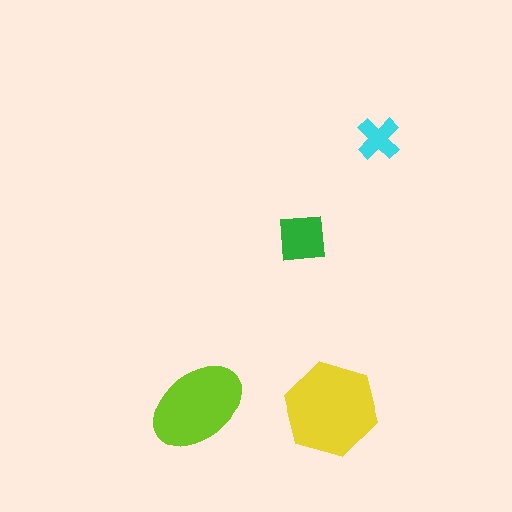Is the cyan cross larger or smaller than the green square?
Smaller.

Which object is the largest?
The yellow hexagon.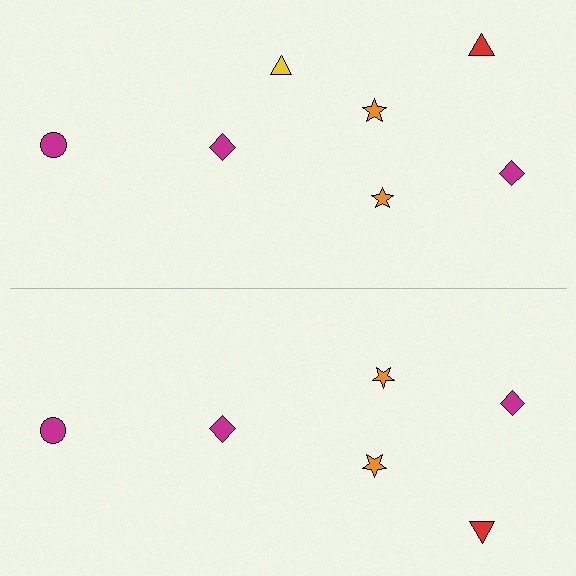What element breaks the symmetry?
A yellow triangle is missing from the bottom side.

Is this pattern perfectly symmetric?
No, the pattern is not perfectly symmetric. A yellow triangle is missing from the bottom side.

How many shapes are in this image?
There are 13 shapes in this image.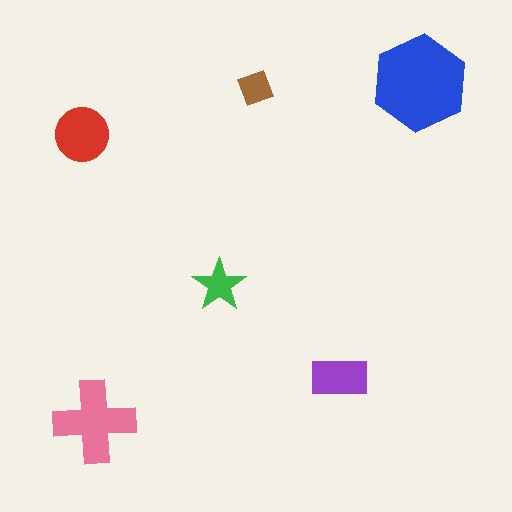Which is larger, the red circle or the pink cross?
The pink cross.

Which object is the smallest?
The brown diamond.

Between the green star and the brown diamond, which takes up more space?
The green star.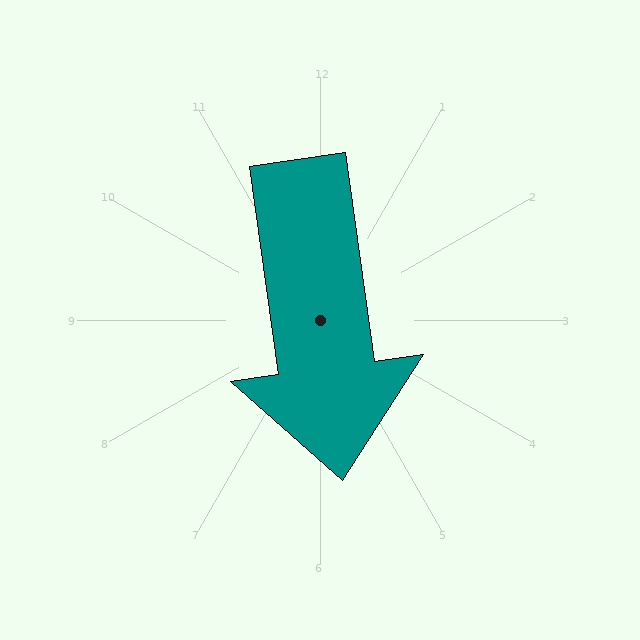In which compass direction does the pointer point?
South.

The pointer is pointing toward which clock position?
Roughly 6 o'clock.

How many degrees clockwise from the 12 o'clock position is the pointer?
Approximately 172 degrees.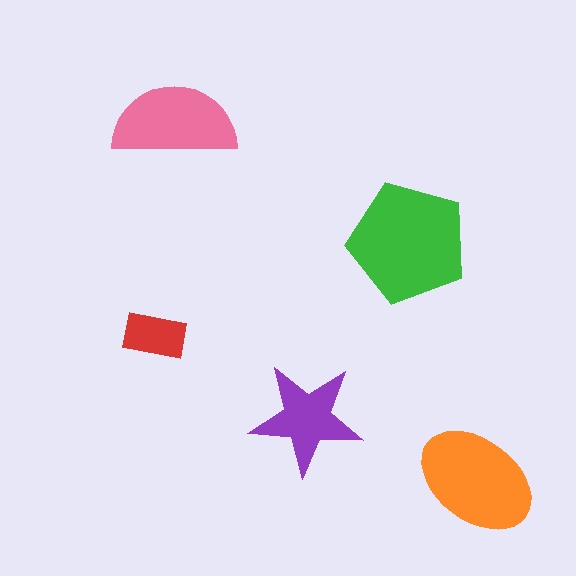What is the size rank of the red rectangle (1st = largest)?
5th.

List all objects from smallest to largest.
The red rectangle, the purple star, the pink semicircle, the orange ellipse, the green pentagon.